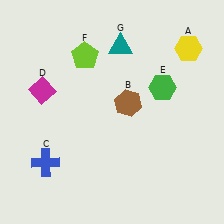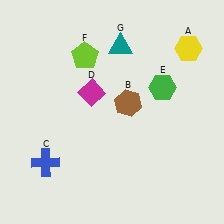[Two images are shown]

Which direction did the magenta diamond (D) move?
The magenta diamond (D) moved right.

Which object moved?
The magenta diamond (D) moved right.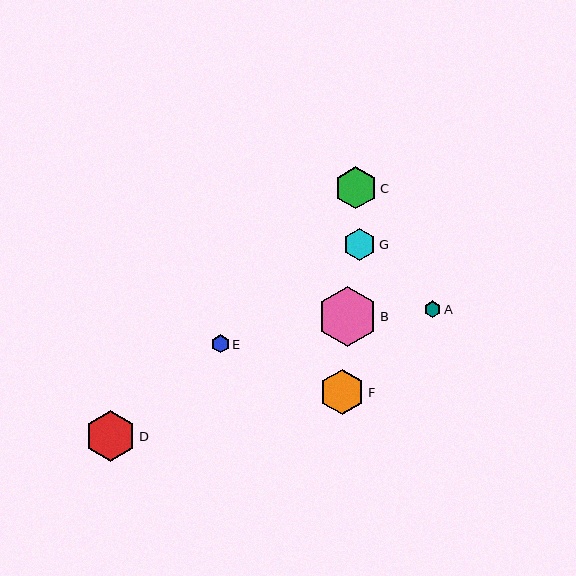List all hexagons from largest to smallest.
From largest to smallest: B, D, F, C, G, E, A.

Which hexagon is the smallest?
Hexagon A is the smallest with a size of approximately 17 pixels.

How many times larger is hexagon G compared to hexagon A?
Hexagon G is approximately 1.9 times the size of hexagon A.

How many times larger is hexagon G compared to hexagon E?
Hexagon G is approximately 1.8 times the size of hexagon E.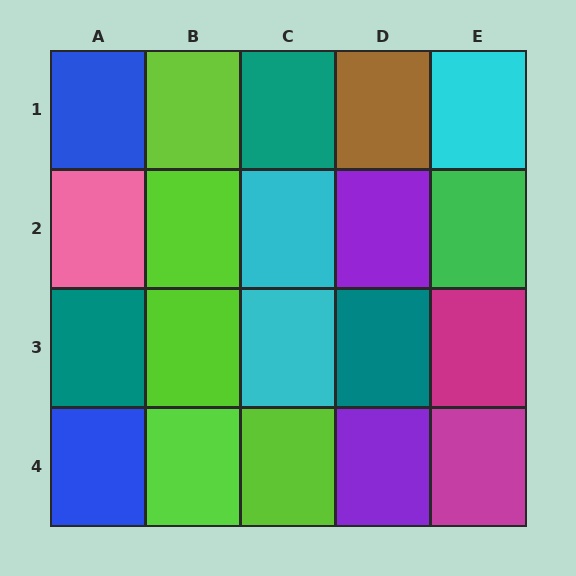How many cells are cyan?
3 cells are cyan.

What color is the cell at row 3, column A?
Teal.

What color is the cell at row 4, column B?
Lime.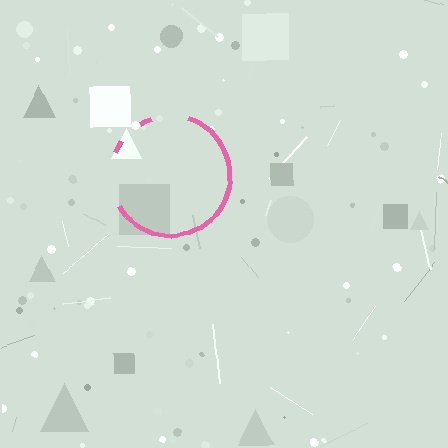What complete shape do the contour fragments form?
The contour fragments form a circle.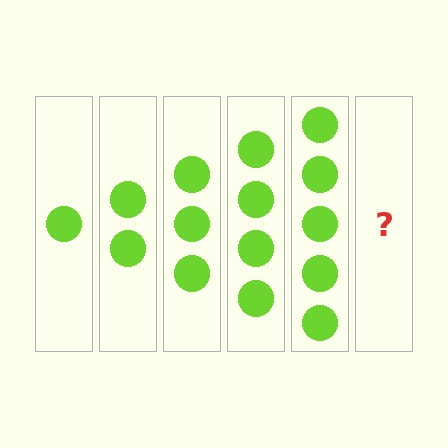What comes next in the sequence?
The next element should be 6 circles.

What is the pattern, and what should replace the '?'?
The pattern is that each step adds one more circle. The '?' should be 6 circles.